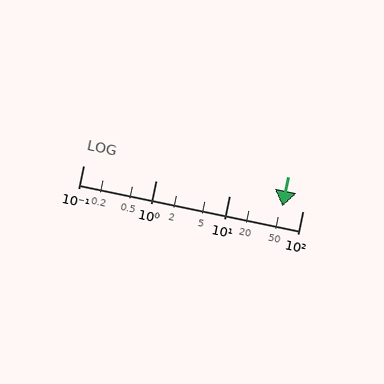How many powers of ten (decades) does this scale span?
The scale spans 3 decades, from 0.1 to 100.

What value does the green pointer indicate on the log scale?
The pointer indicates approximately 53.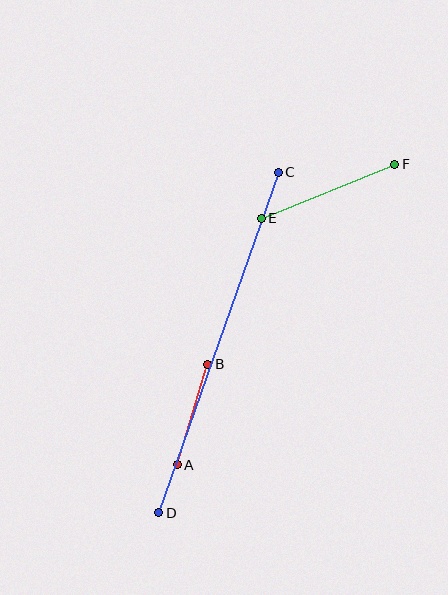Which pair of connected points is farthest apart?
Points C and D are farthest apart.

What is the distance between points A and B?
The distance is approximately 105 pixels.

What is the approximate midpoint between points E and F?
The midpoint is at approximately (328, 191) pixels.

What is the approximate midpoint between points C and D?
The midpoint is at approximately (218, 342) pixels.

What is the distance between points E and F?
The distance is approximately 144 pixels.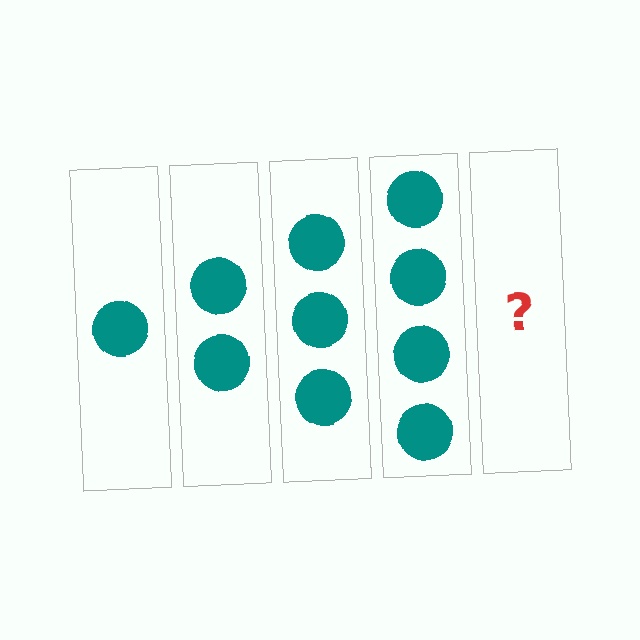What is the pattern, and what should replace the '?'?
The pattern is that each step adds one more circle. The '?' should be 5 circles.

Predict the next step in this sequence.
The next step is 5 circles.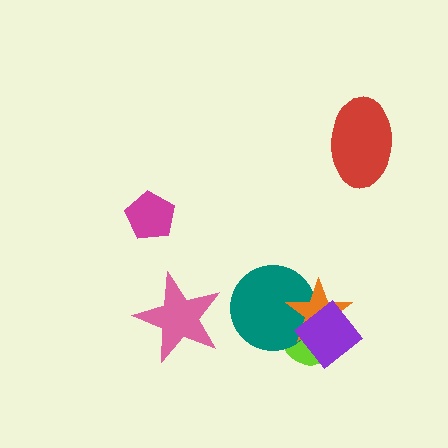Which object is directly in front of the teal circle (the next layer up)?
The orange star is directly in front of the teal circle.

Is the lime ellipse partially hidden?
Yes, it is partially covered by another shape.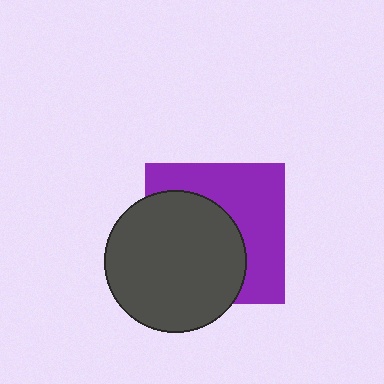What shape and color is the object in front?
The object in front is a dark gray circle.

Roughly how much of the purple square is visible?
About half of it is visible (roughly 48%).